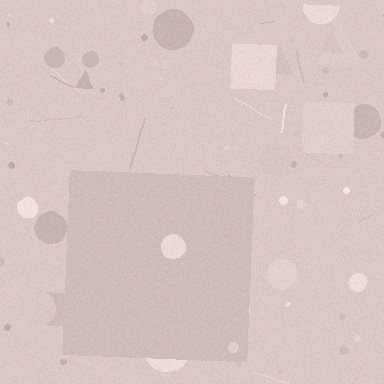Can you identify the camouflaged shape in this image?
The camouflaged shape is a square.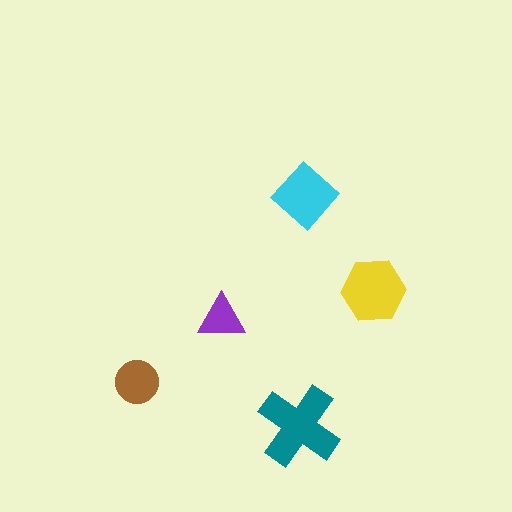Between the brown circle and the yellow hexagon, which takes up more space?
The yellow hexagon.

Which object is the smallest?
The purple triangle.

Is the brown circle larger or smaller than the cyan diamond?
Smaller.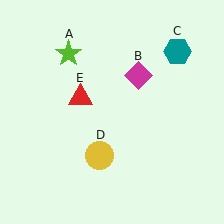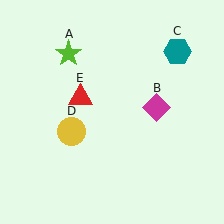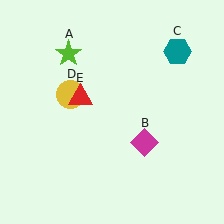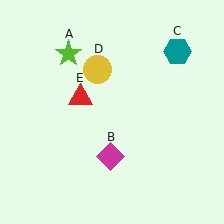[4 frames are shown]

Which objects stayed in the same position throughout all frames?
Lime star (object A) and teal hexagon (object C) and red triangle (object E) remained stationary.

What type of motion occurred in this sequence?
The magenta diamond (object B), yellow circle (object D) rotated clockwise around the center of the scene.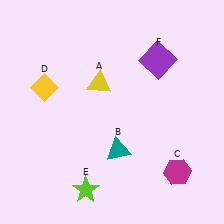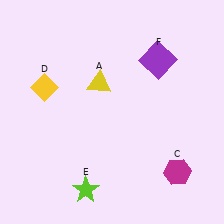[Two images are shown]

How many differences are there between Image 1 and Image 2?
There is 1 difference between the two images.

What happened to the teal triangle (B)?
The teal triangle (B) was removed in Image 2. It was in the bottom-right area of Image 1.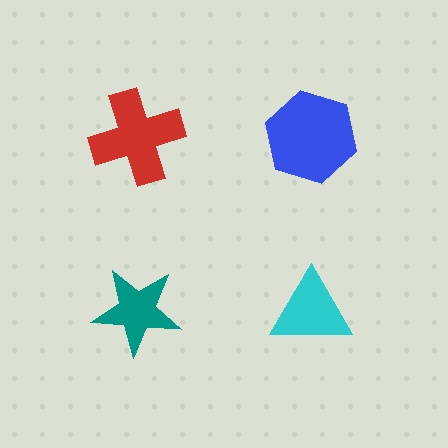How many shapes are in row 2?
2 shapes.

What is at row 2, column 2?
A cyan triangle.